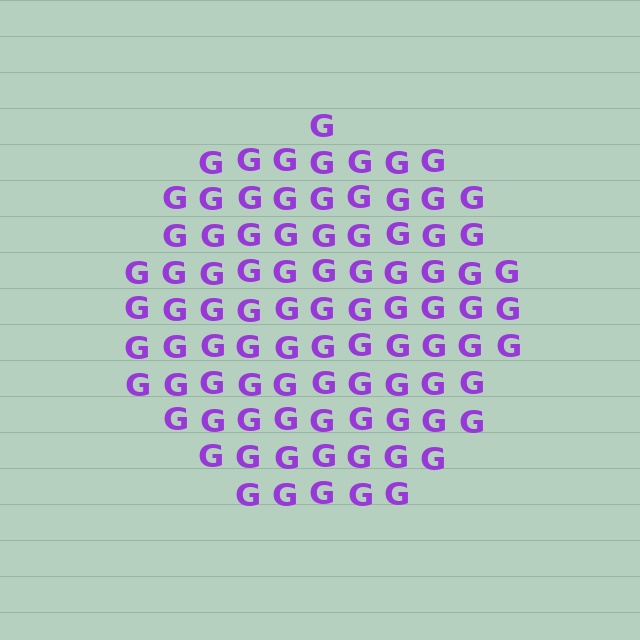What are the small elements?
The small elements are letter G's.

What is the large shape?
The large shape is a circle.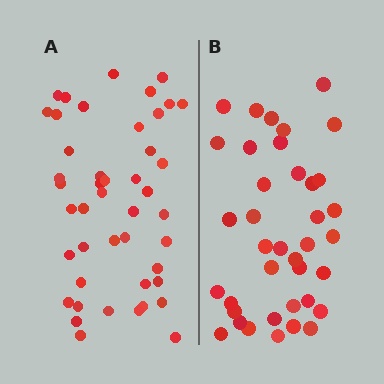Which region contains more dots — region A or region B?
Region A (the left region) has more dots.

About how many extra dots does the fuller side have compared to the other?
Region A has roughly 8 or so more dots than region B.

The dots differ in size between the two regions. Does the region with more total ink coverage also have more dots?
No. Region B has more total ink coverage because its dots are larger, but region A actually contains more individual dots. Total area can be misleading — the number of items is what matters here.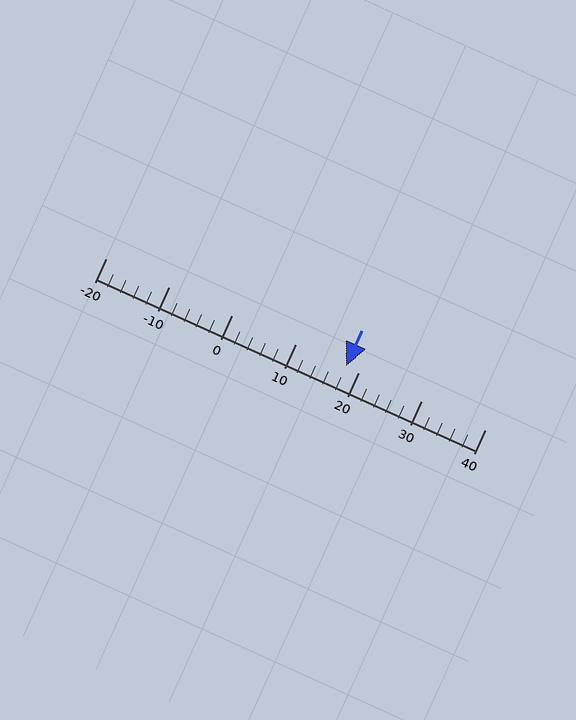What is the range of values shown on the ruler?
The ruler shows values from -20 to 40.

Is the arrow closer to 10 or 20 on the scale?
The arrow is closer to 20.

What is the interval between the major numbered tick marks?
The major tick marks are spaced 10 units apart.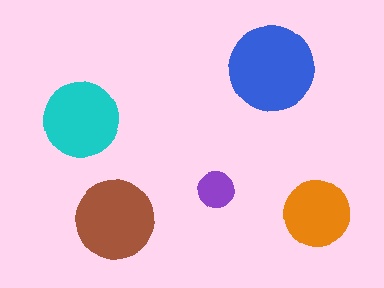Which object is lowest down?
The orange circle is bottommost.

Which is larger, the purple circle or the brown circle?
The brown one.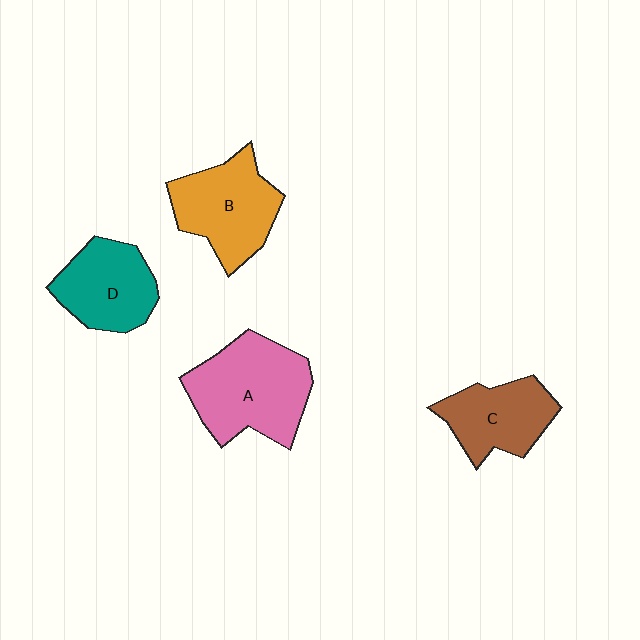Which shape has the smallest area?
Shape C (brown).